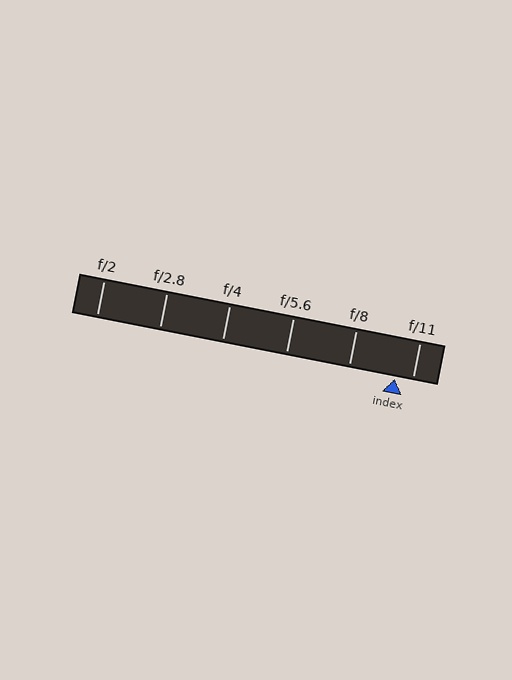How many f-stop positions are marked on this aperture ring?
There are 6 f-stop positions marked.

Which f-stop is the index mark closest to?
The index mark is closest to f/11.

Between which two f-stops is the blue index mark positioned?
The index mark is between f/8 and f/11.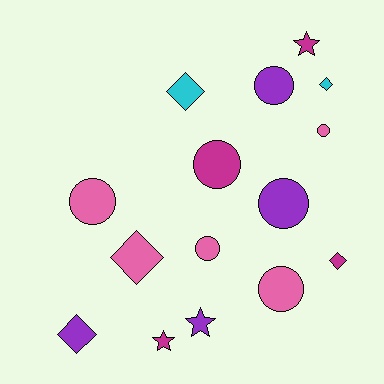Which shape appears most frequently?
Circle, with 7 objects.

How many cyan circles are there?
There are no cyan circles.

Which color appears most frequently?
Pink, with 5 objects.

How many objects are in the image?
There are 15 objects.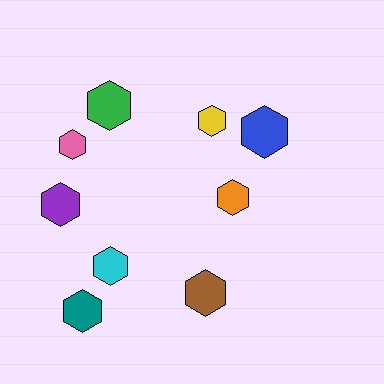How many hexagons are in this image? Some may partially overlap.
There are 9 hexagons.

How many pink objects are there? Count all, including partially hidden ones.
There is 1 pink object.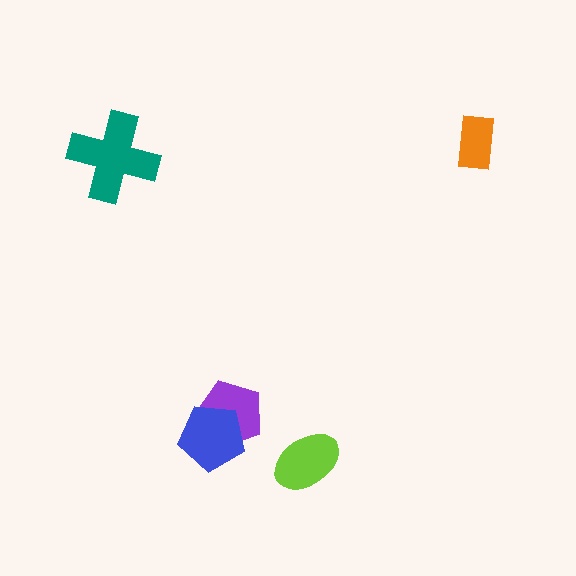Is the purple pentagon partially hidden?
Yes, it is partially covered by another shape.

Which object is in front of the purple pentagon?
The blue pentagon is in front of the purple pentagon.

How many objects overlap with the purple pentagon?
1 object overlaps with the purple pentagon.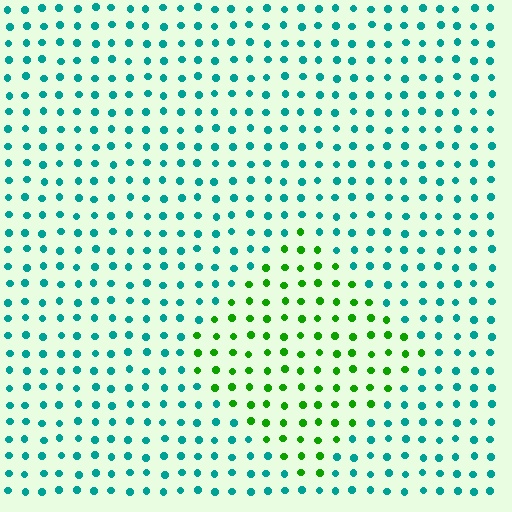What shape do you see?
I see a diamond.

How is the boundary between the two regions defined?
The boundary is defined purely by a slight shift in hue (about 61 degrees). Spacing, size, and orientation are identical on both sides.